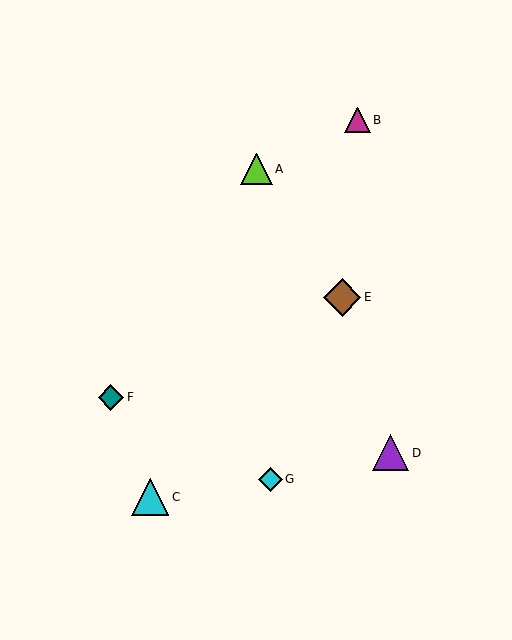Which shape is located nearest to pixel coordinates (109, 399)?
The teal diamond (labeled F) at (111, 397) is nearest to that location.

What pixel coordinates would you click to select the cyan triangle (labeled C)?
Click at (150, 497) to select the cyan triangle C.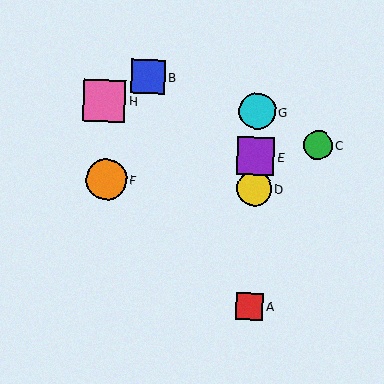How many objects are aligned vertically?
4 objects (A, D, E, G) are aligned vertically.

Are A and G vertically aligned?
Yes, both are at x≈249.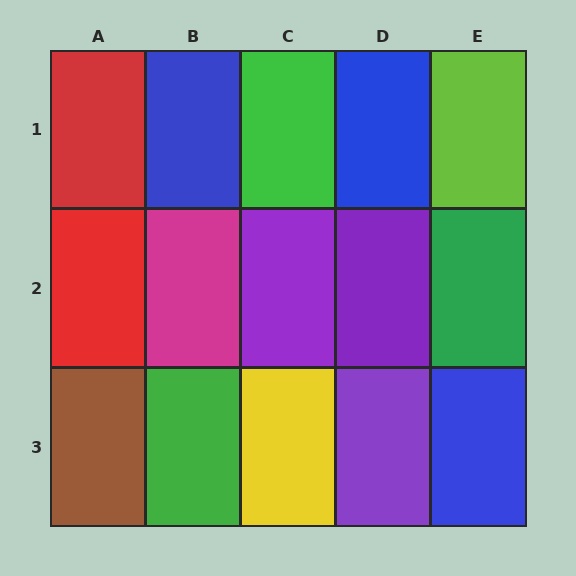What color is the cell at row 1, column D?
Blue.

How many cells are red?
2 cells are red.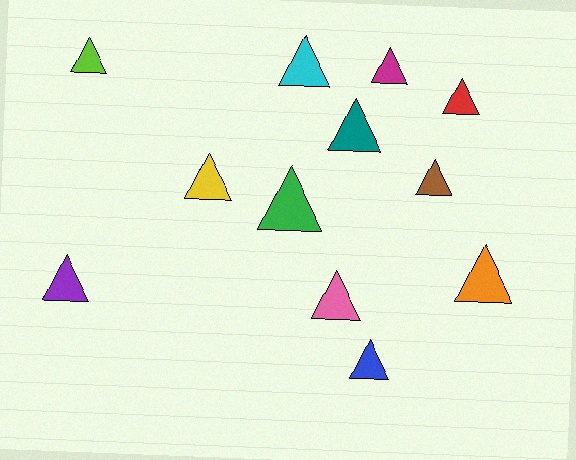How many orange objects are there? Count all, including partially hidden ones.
There is 1 orange object.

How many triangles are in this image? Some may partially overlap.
There are 12 triangles.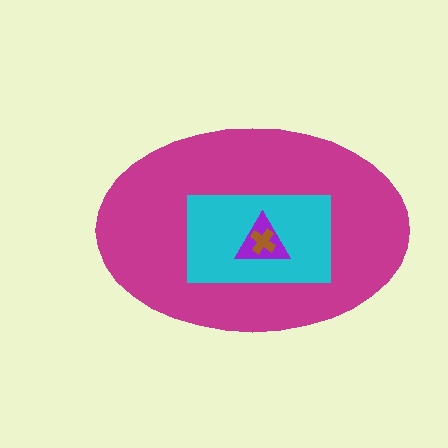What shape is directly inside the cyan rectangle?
The purple triangle.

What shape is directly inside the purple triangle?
The brown cross.